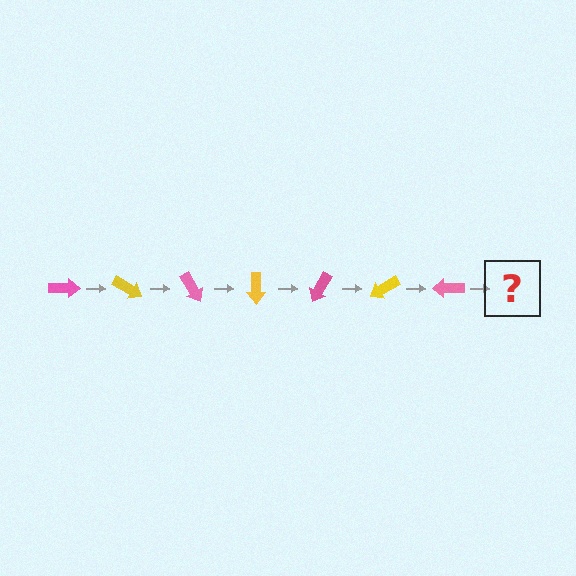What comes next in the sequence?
The next element should be a yellow arrow, rotated 210 degrees from the start.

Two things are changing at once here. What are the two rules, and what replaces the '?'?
The two rules are that it rotates 30 degrees each step and the color cycles through pink and yellow. The '?' should be a yellow arrow, rotated 210 degrees from the start.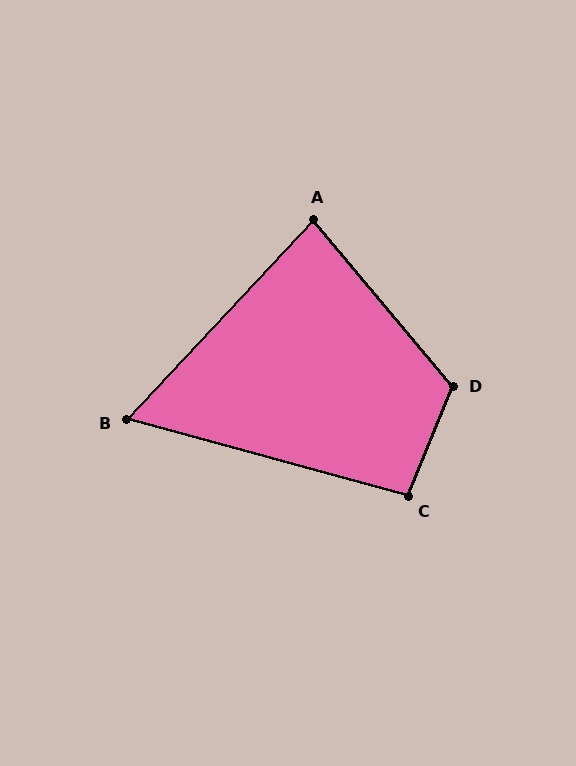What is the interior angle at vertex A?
Approximately 83 degrees (acute).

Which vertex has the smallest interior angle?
B, at approximately 62 degrees.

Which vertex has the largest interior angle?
D, at approximately 118 degrees.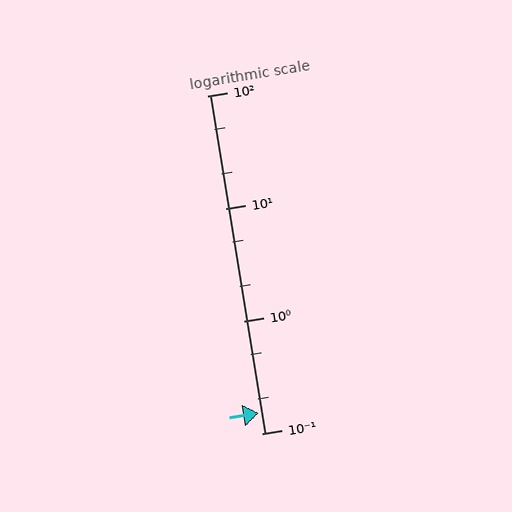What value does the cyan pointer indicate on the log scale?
The pointer indicates approximately 0.15.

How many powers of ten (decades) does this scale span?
The scale spans 3 decades, from 0.1 to 100.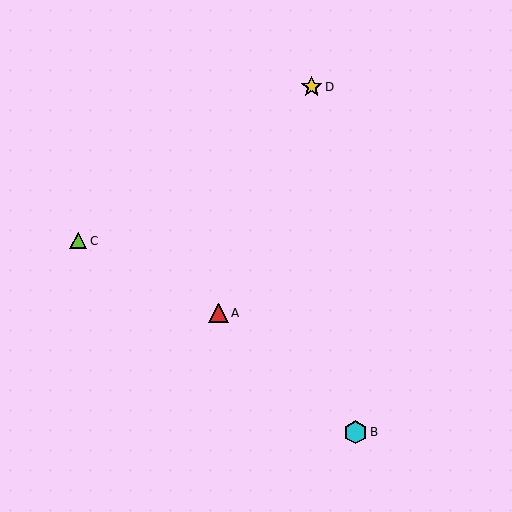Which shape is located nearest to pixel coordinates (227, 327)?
The red triangle (labeled A) at (218, 313) is nearest to that location.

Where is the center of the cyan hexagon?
The center of the cyan hexagon is at (356, 432).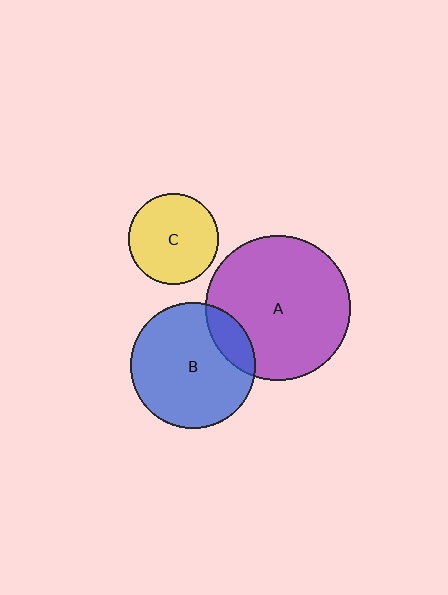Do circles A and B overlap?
Yes.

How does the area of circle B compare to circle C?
Approximately 1.9 times.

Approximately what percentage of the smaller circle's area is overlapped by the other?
Approximately 15%.